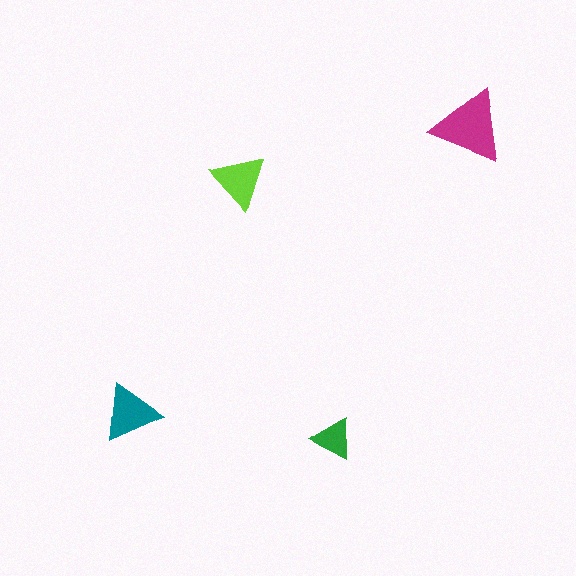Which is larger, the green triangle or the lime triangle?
The lime one.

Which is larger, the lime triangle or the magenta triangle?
The magenta one.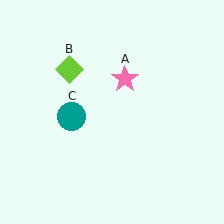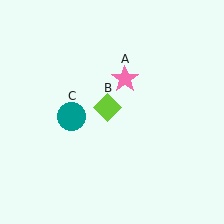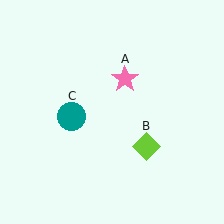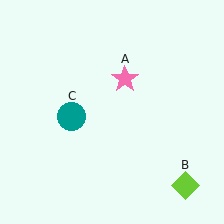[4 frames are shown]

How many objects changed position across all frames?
1 object changed position: lime diamond (object B).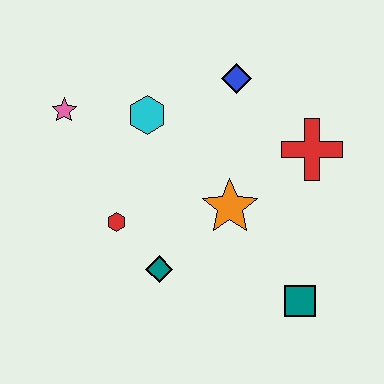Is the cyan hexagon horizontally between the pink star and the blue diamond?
Yes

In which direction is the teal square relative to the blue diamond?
The teal square is below the blue diamond.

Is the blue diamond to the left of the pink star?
No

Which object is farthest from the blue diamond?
The teal square is farthest from the blue diamond.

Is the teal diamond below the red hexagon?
Yes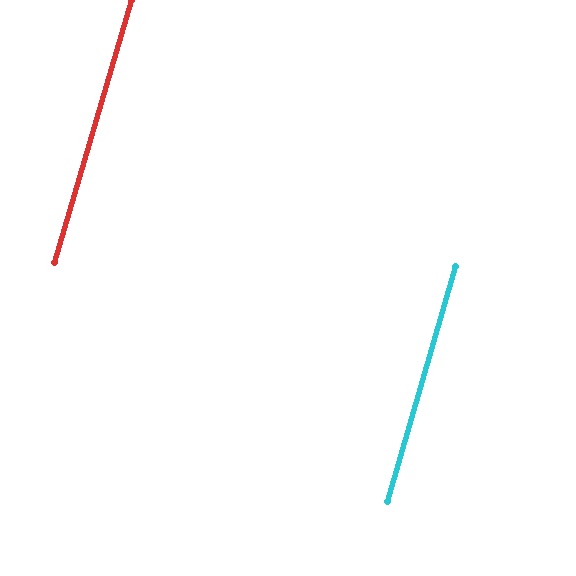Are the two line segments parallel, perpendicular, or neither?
Parallel — their directions differ by only 0.3°.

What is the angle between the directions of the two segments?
Approximately 0 degrees.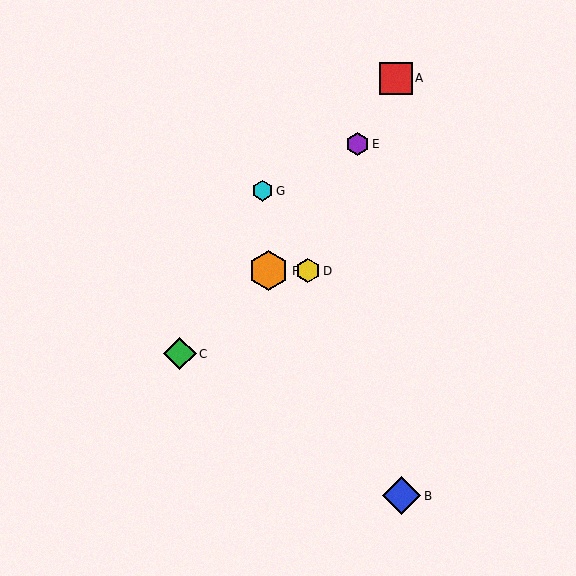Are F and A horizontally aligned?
No, F is at y≈271 and A is at y≈78.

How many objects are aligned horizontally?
2 objects (D, F) are aligned horizontally.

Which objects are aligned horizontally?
Objects D, F are aligned horizontally.